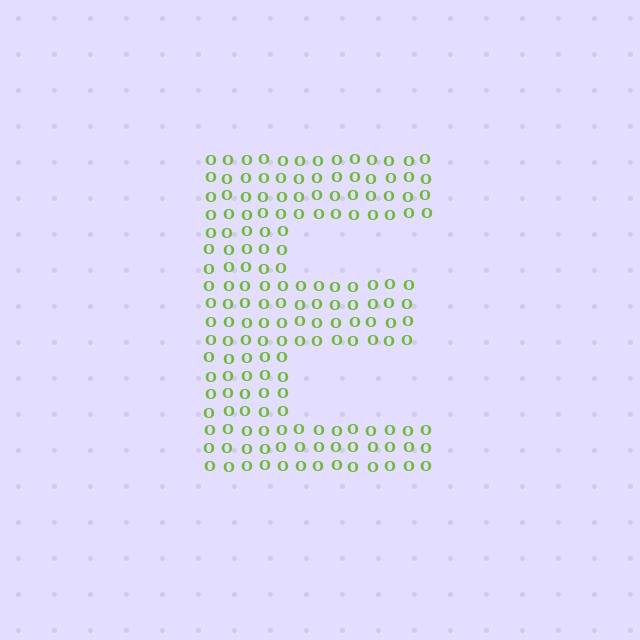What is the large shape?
The large shape is the letter E.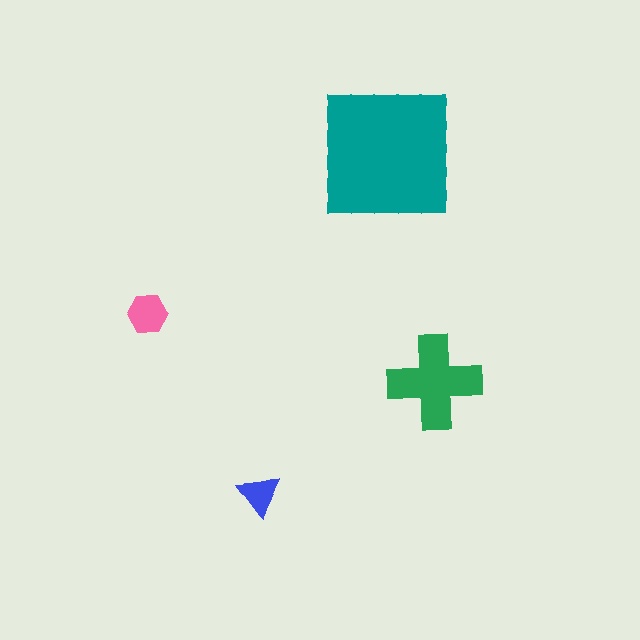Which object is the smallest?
The blue triangle.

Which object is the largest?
The teal square.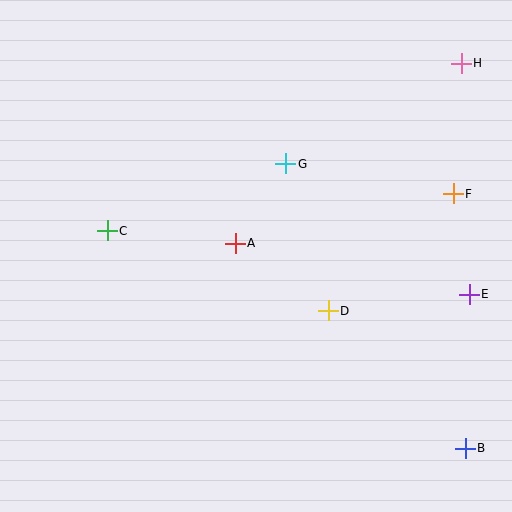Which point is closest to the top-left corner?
Point C is closest to the top-left corner.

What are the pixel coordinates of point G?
Point G is at (286, 164).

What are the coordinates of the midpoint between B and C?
The midpoint between B and C is at (286, 340).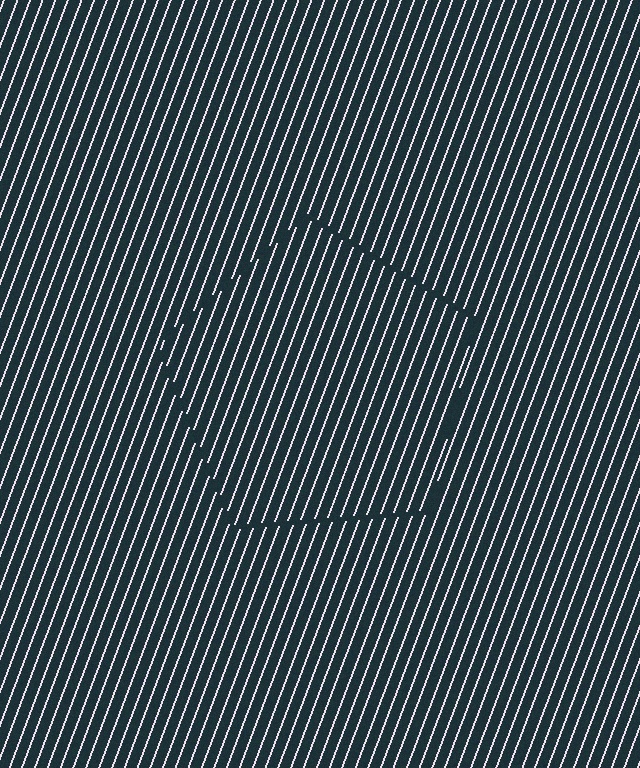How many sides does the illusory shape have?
5 sides — the line-ends trace a pentagon.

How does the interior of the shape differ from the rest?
The interior of the shape contains the same grating, shifted by half a period — the contour is defined by the phase discontinuity where line-ends from the inner and outer gratings abut.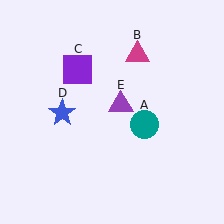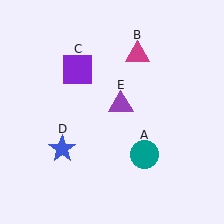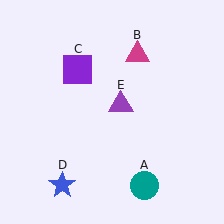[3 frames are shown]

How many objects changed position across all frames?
2 objects changed position: teal circle (object A), blue star (object D).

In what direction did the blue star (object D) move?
The blue star (object D) moved down.